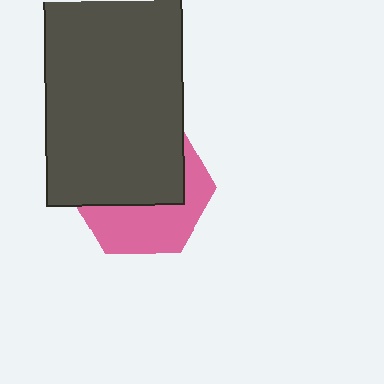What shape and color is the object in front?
The object in front is a dark gray rectangle.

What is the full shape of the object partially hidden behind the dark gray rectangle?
The partially hidden object is a pink hexagon.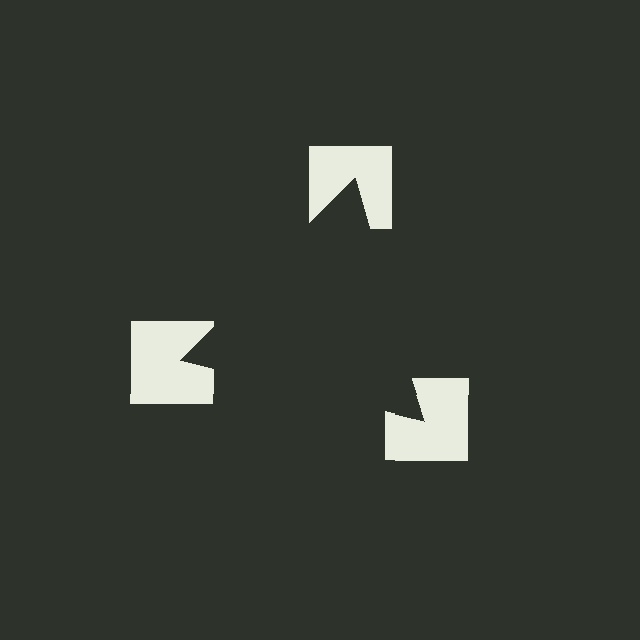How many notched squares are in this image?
There are 3 — one at each vertex of the illusory triangle.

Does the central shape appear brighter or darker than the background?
It typically appears slightly darker than the background, even though no actual brightness change is drawn.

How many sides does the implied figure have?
3 sides.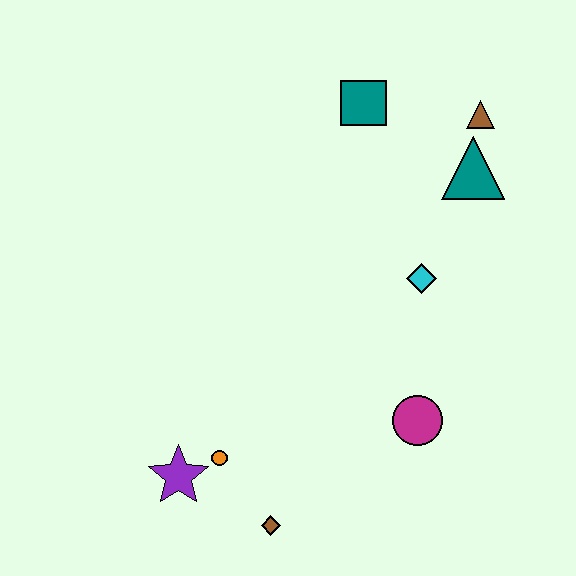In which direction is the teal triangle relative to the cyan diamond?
The teal triangle is above the cyan diamond.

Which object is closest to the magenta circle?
The cyan diamond is closest to the magenta circle.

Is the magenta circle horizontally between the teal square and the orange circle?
No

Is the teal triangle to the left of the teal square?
No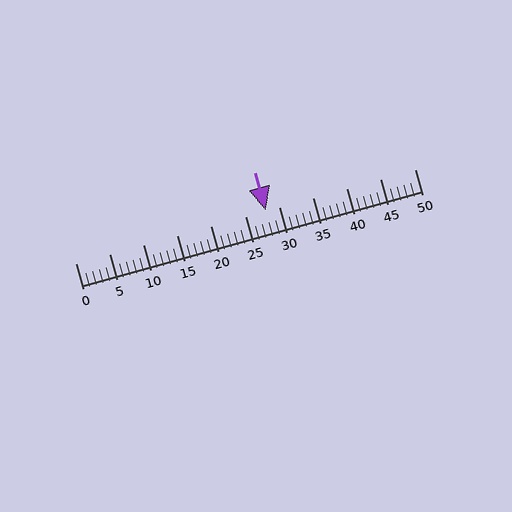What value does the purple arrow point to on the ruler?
The purple arrow points to approximately 28.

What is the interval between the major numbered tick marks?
The major tick marks are spaced 5 units apart.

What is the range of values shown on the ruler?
The ruler shows values from 0 to 50.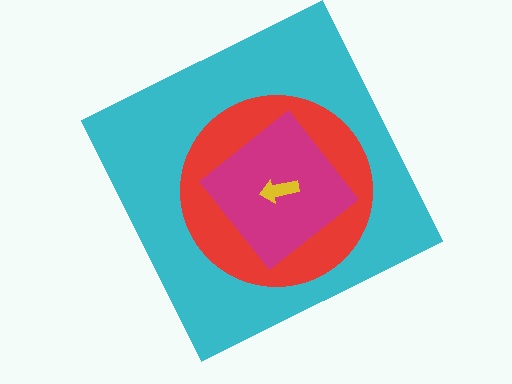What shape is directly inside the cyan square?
The red circle.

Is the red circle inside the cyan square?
Yes.